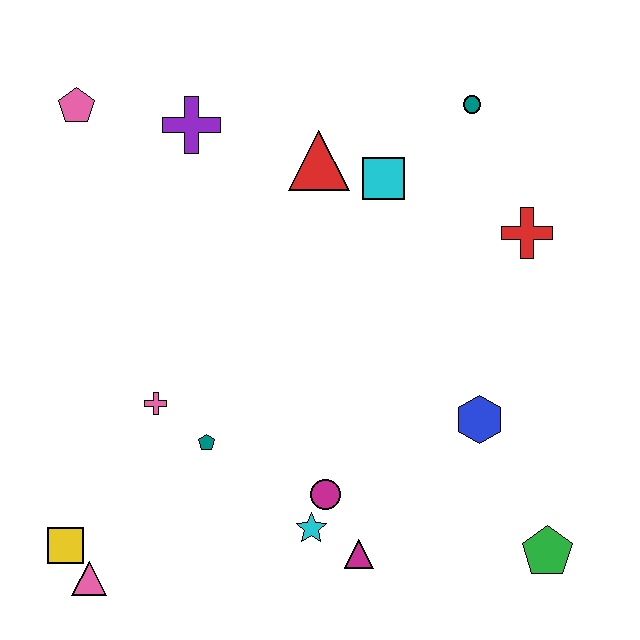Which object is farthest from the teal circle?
The pink triangle is farthest from the teal circle.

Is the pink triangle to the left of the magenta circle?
Yes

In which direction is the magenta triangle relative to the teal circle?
The magenta triangle is below the teal circle.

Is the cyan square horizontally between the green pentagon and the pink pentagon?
Yes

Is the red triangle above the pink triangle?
Yes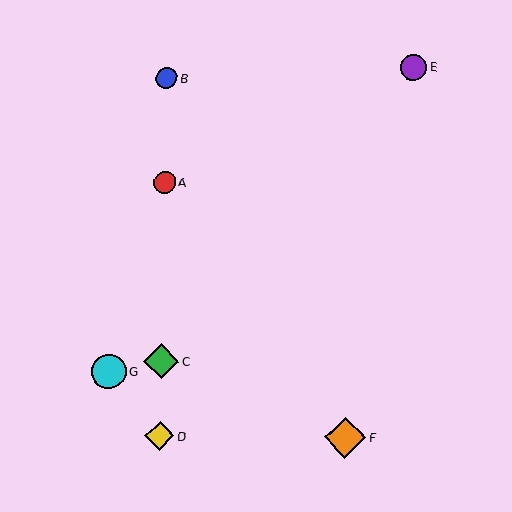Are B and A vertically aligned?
Yes, both are at x≈167.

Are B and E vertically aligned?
No, B is at x≈167 and E is at x≈413.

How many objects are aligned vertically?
4 objects (A, B, C, D) are aligned vertically.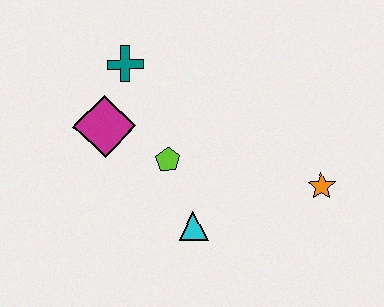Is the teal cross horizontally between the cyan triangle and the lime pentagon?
No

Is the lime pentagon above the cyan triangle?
Yes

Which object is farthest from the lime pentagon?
The orange star is farthest from the lime pentagon.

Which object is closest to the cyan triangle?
The lime pentagon is closest to the cyan triangle.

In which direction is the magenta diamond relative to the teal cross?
The magenta diamond is below the teal cross.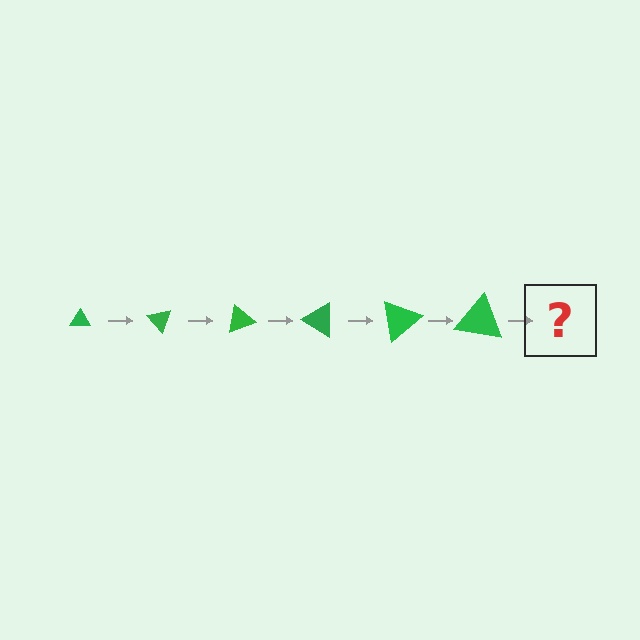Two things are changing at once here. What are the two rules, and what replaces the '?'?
The two rules are that the triangle grows larger each step and it rotates 50 degrees each step. The '?' should be a triangle, larger than the previous one and rotated 300 degrees from the start.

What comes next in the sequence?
The next element should be a triangle, larger than the previous one and rotated 300 degrees from the start.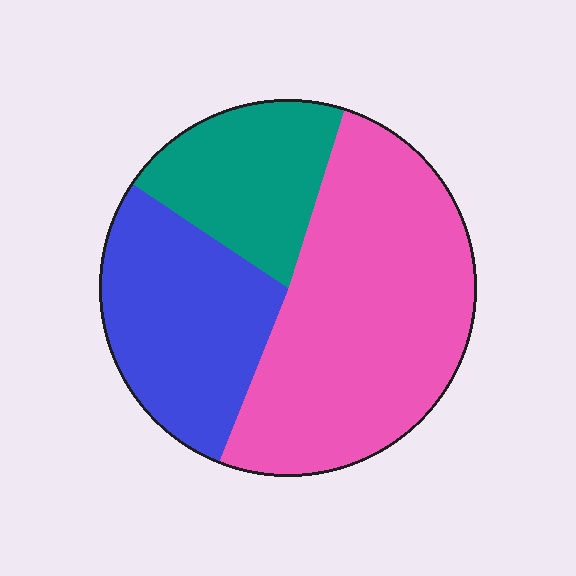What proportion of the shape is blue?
Blue covers roughly 30% of the shape.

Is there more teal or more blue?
Blue.